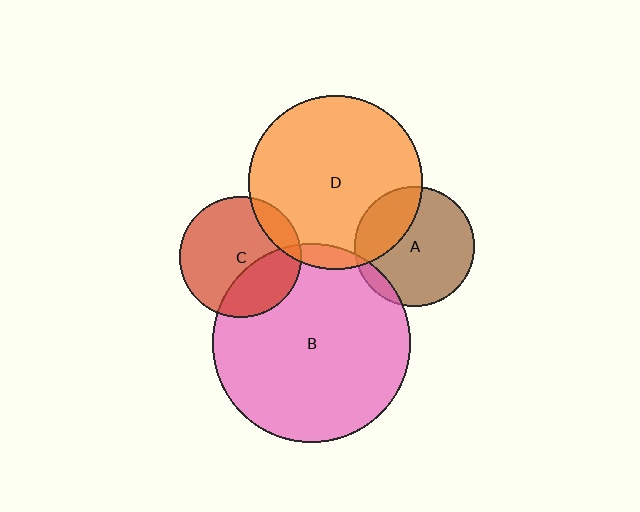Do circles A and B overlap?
Yes.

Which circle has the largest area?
Circle B (pink).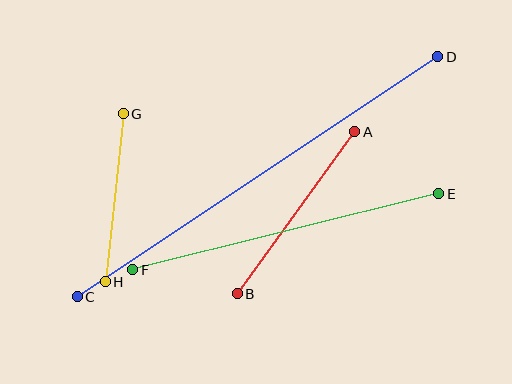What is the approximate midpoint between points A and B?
The midpoint is at approximately (296, 213) pixels.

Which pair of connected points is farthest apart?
Points C and D are farthest apart.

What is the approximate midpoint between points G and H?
The midpoint is at approximately (114, 198) pixels.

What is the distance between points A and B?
The distance is approximately 200 pixels.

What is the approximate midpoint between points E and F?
The midpoint is at approximately (286, 232) pixels.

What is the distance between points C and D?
The distance is approximately 433 pixels.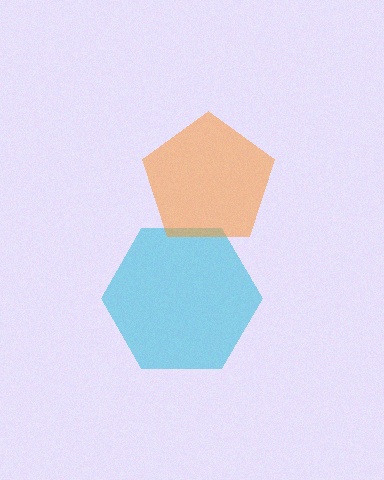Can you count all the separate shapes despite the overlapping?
Yes, there are 2 separate shapes.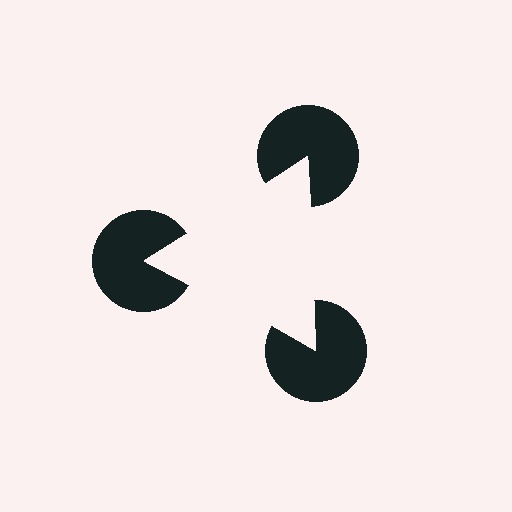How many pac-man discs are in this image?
There are 3 — one at each vertex of the illusory triangle.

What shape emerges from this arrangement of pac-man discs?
An illusory triangle — its edges are inferred from the aligned wedge cuts in the pac-man discs, not physically drawn.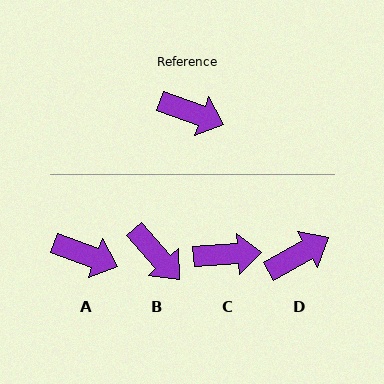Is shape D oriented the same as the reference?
No, it is off by about 50 degrees.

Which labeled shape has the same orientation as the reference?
A.